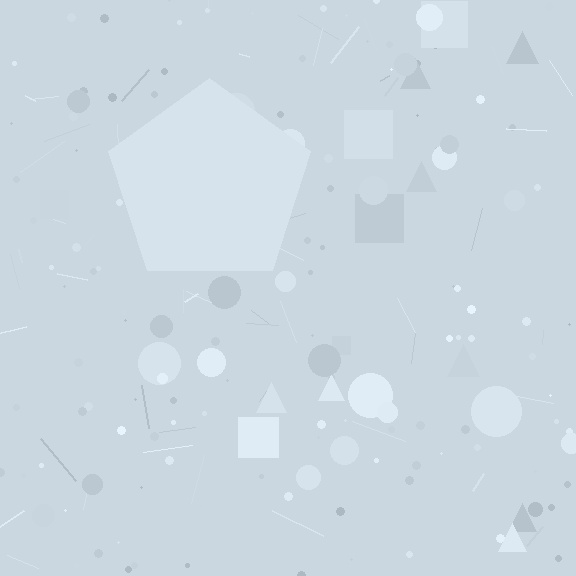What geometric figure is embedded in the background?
A pentagon is embedded in the background.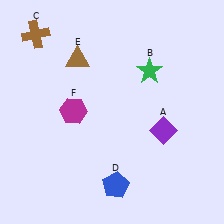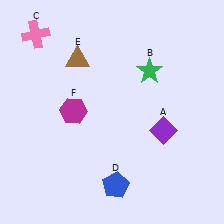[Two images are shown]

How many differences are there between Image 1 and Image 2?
There is 1 difference between the two images.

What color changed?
The cross (C) changed from brown in Image 1 to pink in Image 2.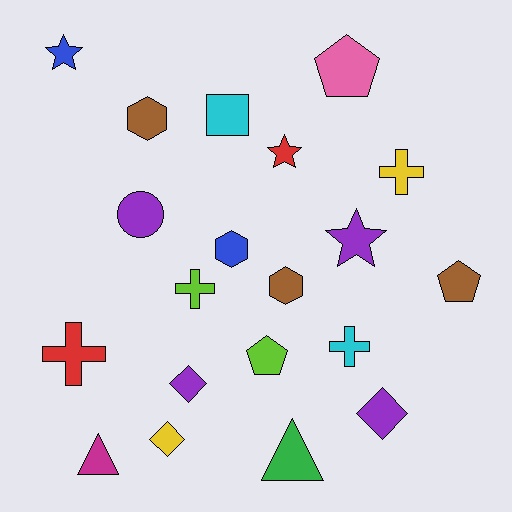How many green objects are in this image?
There is 1 green object.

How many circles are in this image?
There is 1 circle.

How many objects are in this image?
There are 20 objects.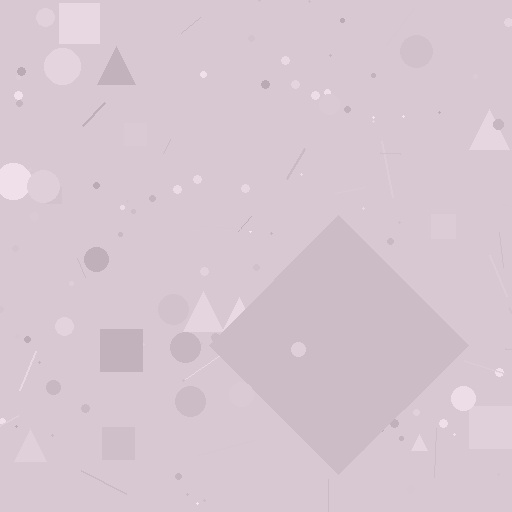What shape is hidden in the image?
A diamond is hidden in the image.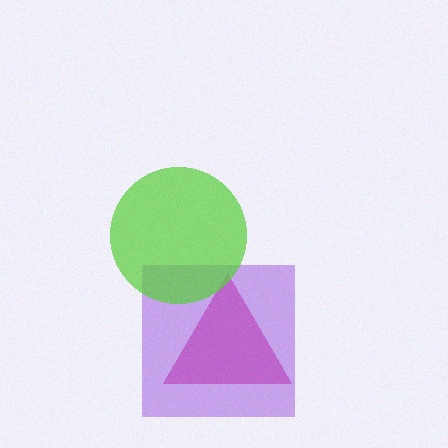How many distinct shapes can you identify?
There are 3 distinct shapes: a pink triangle, a purple square, a lime circle.